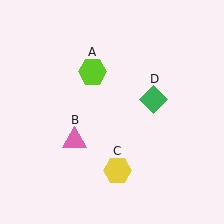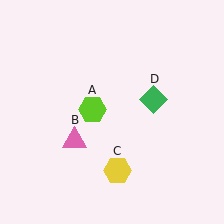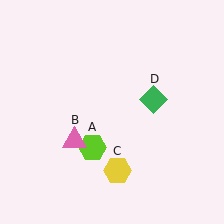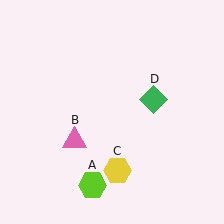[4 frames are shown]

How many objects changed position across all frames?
1 object changed position: lime hexagon (object A).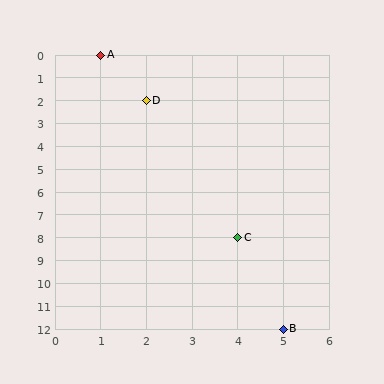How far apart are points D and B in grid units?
Points D and B are 3 columns and 10 rows apart (about 10.4 grid units diagonally).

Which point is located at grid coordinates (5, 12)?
Point B is at (5, 12).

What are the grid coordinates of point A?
Point A is at grid coordinates (1, 0).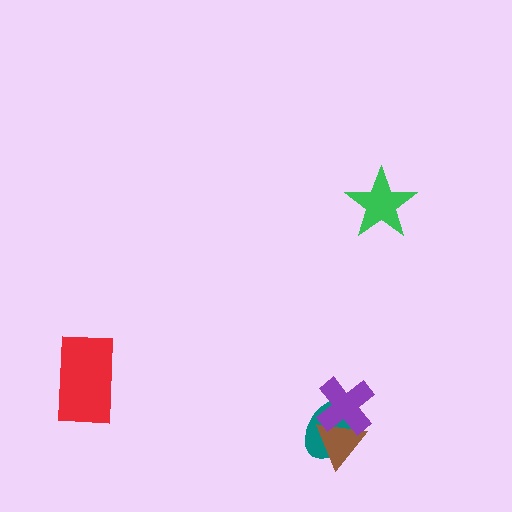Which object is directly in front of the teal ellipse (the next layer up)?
The brown triangle is directly in front of the teal ellipse.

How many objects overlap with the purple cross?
2 objects overlap with the purple cross.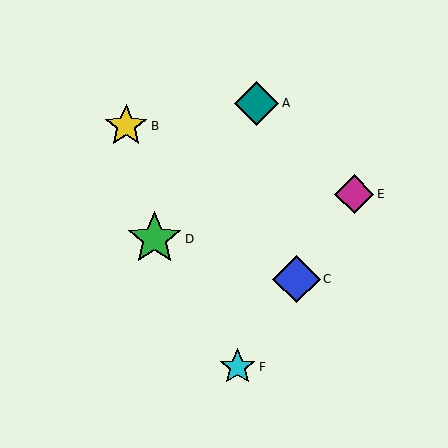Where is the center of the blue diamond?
The center of the blue diamond is at (296, 279).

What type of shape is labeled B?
Shape B is a yellow star.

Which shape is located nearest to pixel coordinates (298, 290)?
The blue diamond (labeled C) at (296, 279) is nearest to that location.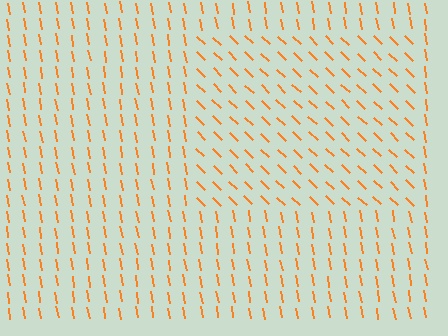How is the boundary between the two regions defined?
The boundary is defined purely by a change in line orientation (approximately 36 degrees difference). All lines are the same color and thickness.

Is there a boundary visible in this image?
Yes, there is a texture boundary formed by a change in line orientation.